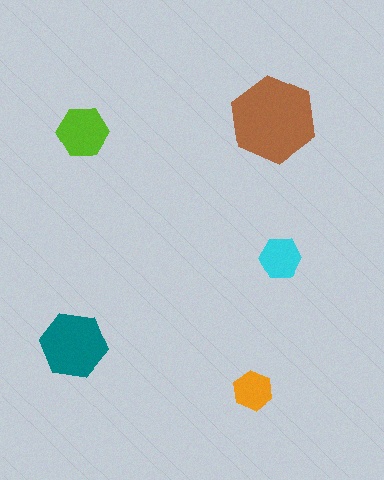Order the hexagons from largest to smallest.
the brown one, the teal one, the lime one, the cyan one, the orange one.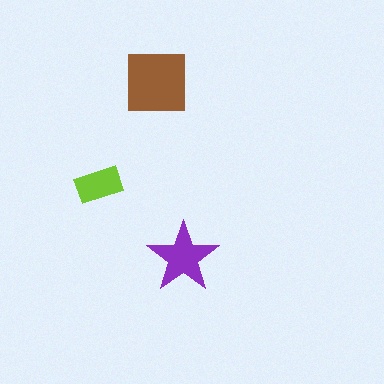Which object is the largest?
The brown square.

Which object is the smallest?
The lime rectangle.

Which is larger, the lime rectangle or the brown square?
The brown square.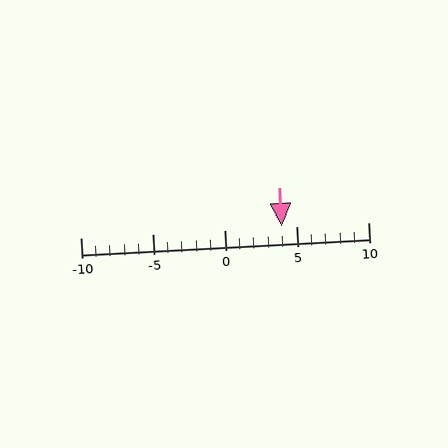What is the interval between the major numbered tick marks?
The major tick marks are spaced 5 units apart.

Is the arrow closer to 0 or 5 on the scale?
The arrow is closer to 5.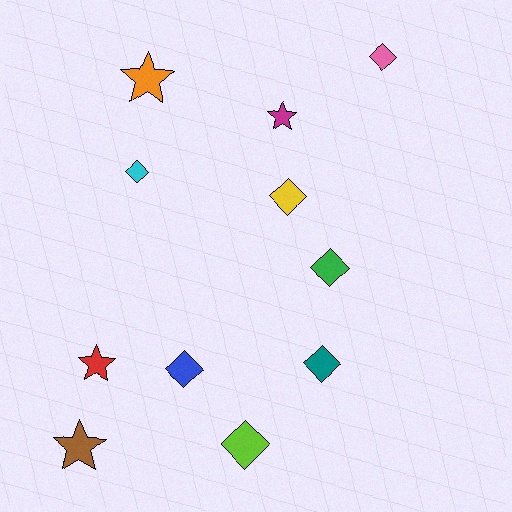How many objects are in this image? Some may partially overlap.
There are 11 objects.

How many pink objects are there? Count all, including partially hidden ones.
There is 1 pink object.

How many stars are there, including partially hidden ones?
There are 4 stars.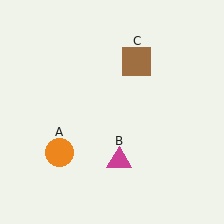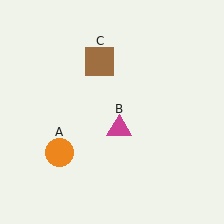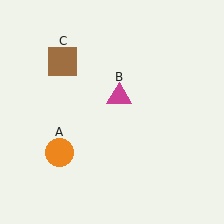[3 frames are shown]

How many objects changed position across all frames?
2 objects changed position: magenta triangle (object B), brown square (object C).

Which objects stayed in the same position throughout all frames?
Orange circle (object A) remained stationary.